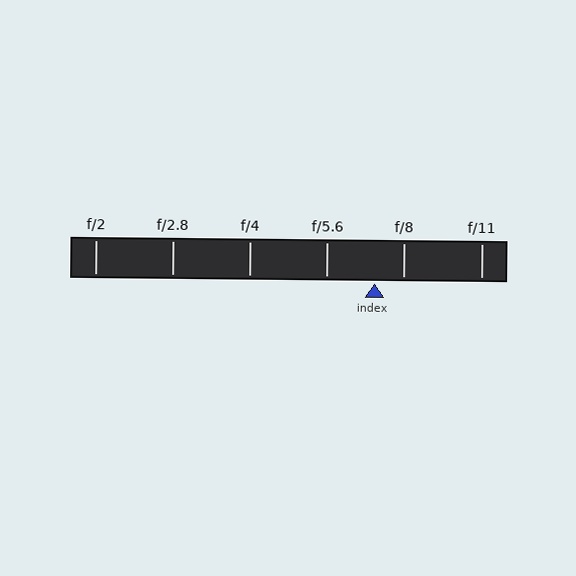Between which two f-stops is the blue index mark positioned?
The index mark is between f/5.6 and f/8.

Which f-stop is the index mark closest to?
The index mark is closest to f/8.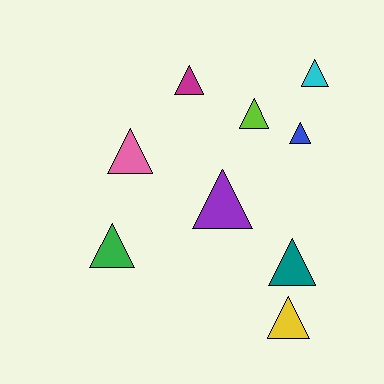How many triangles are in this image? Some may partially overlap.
There are 9 triangles.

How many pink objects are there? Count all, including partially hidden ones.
There is 1 pink object.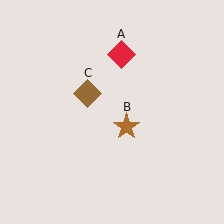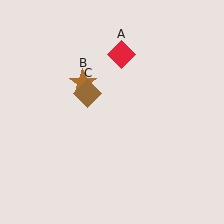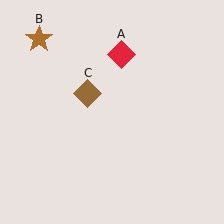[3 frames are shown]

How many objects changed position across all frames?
1 object changed position: brown star (object B).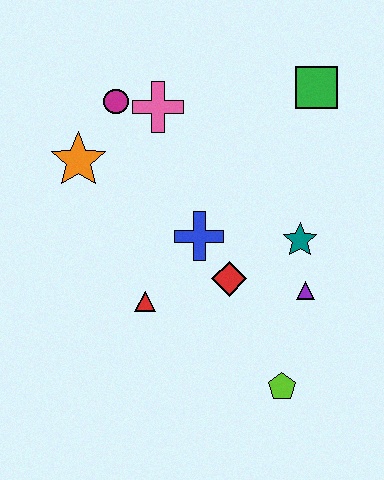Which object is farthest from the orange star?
The lime pentagon is farthest from the orange star.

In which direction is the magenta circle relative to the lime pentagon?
The magenta circle is above the lime pentagon.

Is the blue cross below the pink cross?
Yes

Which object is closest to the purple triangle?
The teal star is closest to the purple triangle.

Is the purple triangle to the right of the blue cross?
Yes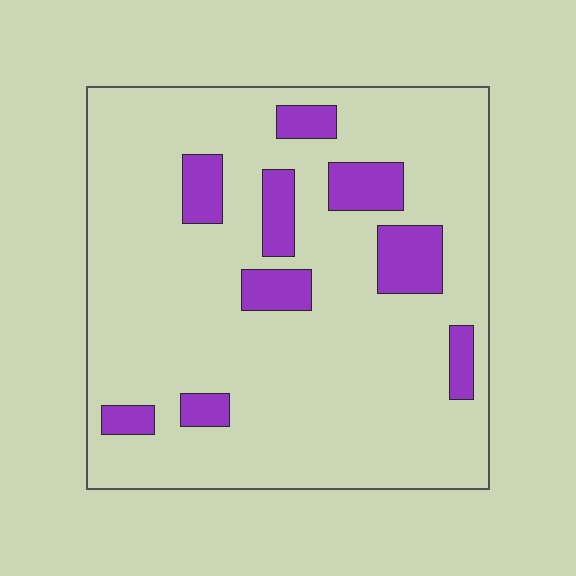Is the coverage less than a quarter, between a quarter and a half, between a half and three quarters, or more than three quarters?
Less than a quarter.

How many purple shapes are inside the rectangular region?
9.